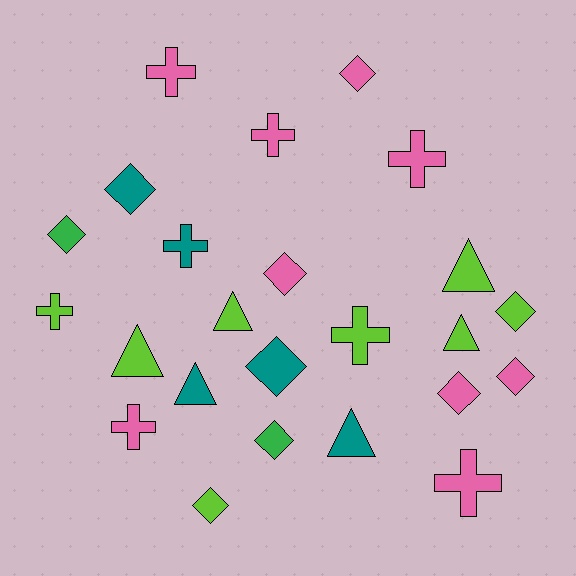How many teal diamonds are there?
There are 2 teal diamonds.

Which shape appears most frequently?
Diamond, with 10 objects.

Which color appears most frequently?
Pink, with 9 objects.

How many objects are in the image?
There are 24 objects.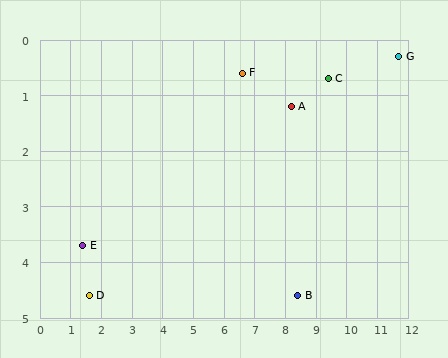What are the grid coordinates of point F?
Point F is at approximately (6.6, 0.6).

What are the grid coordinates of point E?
Point E is at approximately (1.4, 3.7).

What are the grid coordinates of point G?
Point G is at approximately (11.7, 0.3).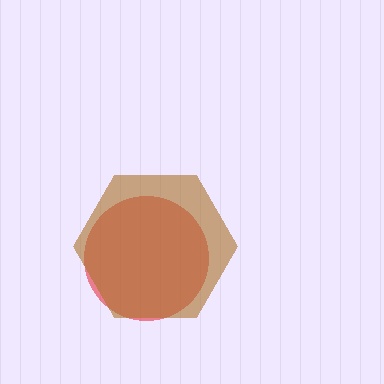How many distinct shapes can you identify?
There are 2 distinct shapes: a red circle, a brown hexagon.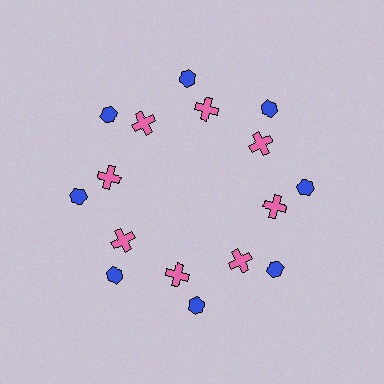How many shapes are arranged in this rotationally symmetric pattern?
There are 16 shapes, arranged in 8 groups of 2.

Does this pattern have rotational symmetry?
Yes, this pattern has 8-fold rotational symmetry. It looks the same after rotating 45 degrees around the center.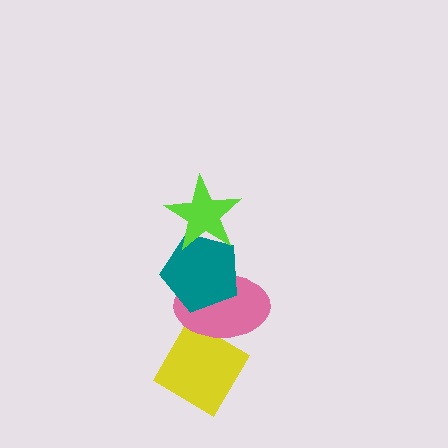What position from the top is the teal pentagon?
The teal pentagon is 2nd from the top.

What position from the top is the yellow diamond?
The yellow diamond is 4th from the top.